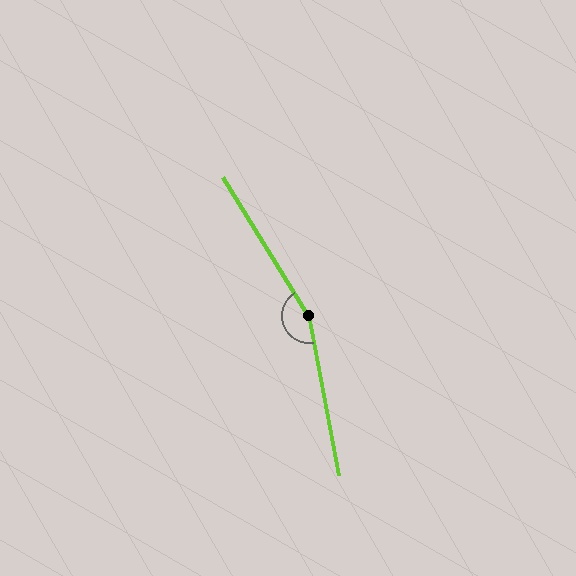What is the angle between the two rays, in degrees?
Approximately 159 degrees.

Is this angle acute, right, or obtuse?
It is obtuse.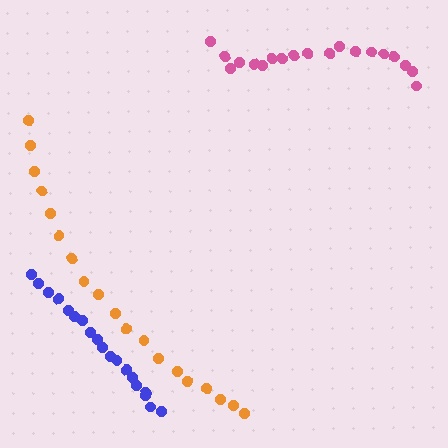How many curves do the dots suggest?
There are 3 distinct paths.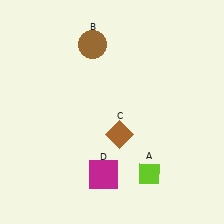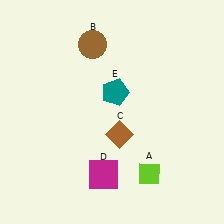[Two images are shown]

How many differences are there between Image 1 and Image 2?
There is 1 difference between the two images.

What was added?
A teal pentagon (E) was added in Image 2.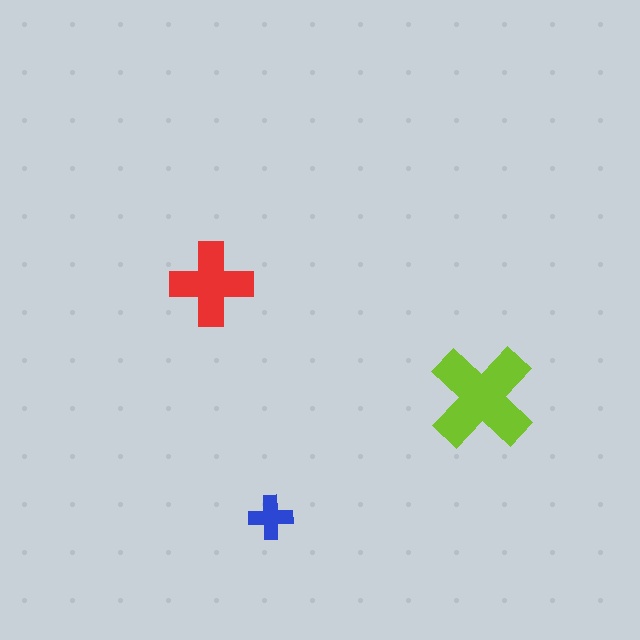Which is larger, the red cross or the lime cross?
The lime one.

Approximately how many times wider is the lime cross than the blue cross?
About 2.5 times wider.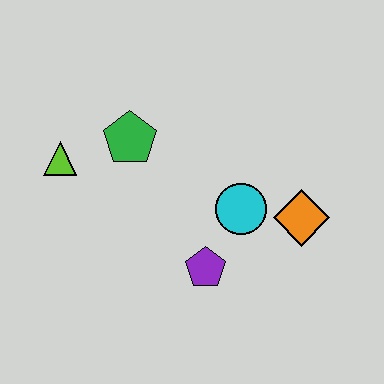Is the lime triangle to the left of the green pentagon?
Yes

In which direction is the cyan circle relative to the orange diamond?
The cyan circle is to the left of the orange diamond.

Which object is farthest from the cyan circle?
The lime triangle is farthest from the cyan circle.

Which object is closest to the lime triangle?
The green pentagon is closest to the lime triangle.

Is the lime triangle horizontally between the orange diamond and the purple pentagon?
No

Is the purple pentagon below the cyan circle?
Yes